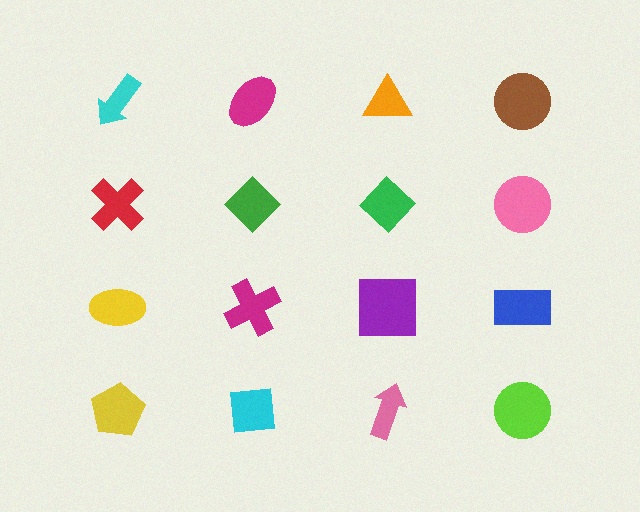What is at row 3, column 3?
A purple square.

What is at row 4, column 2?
A cyan square.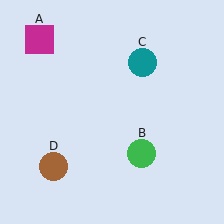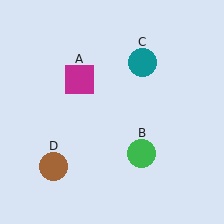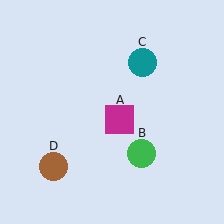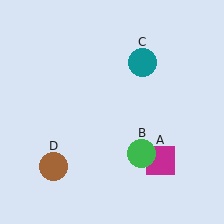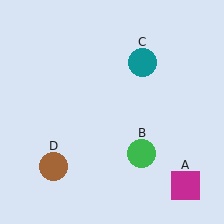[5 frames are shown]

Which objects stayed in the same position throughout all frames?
Green circle (object B) and teal circle (object C) and brown circle (object D) remained stationary.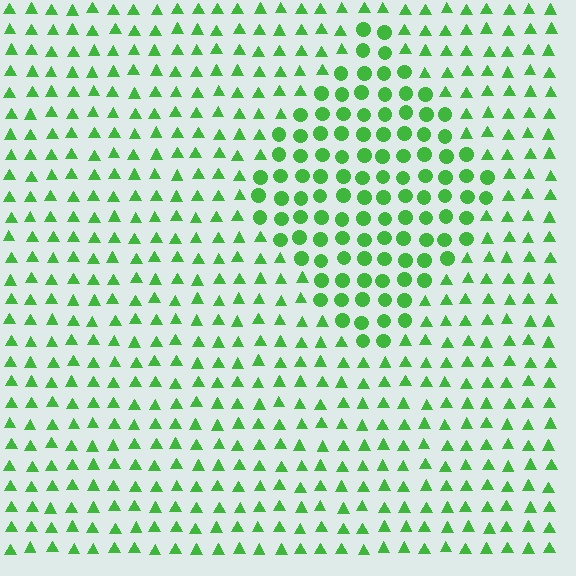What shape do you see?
I see a diamond.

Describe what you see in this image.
The image is filled with small green elements arranged in a uniform grid. A diamond-shaped region contains circles, while the surrounding area contains triangles. The boundary is defined purely by the change in element shape.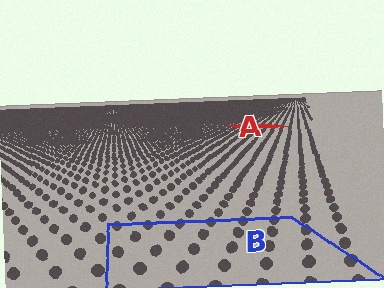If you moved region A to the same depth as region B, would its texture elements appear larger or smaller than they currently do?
They would appear larger. At a closer depth, the same texture elements are projected at a bigger on-screen size.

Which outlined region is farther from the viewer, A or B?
Region A is farther from the viewer — the texture elements inside it appear smaller and more densely packed.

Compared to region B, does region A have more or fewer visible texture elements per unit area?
Region A has more texture elements per unit area — they are packed more densely because it is farther away.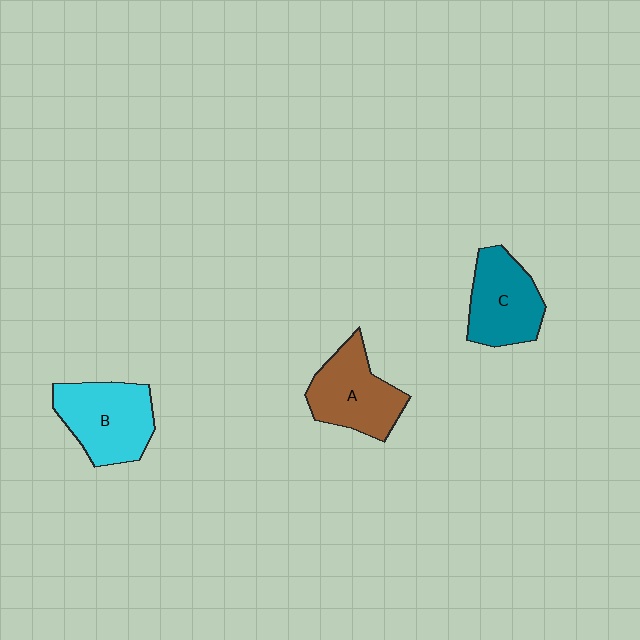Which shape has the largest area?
Shape B (cyan).